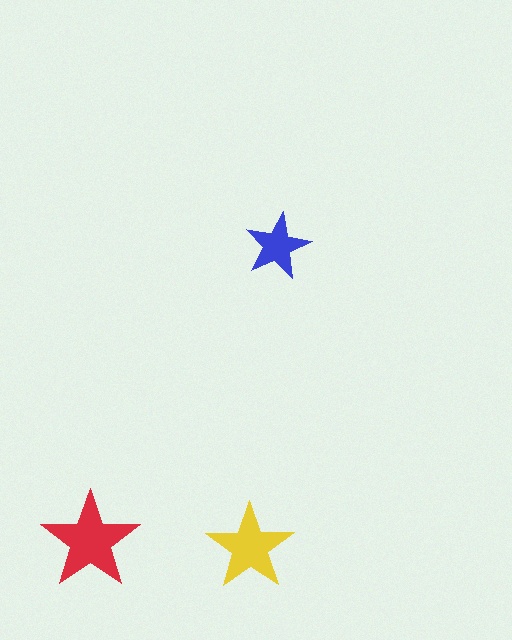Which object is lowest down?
The yellow star is bottommost.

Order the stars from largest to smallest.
the red one, the yellow one, the blue one.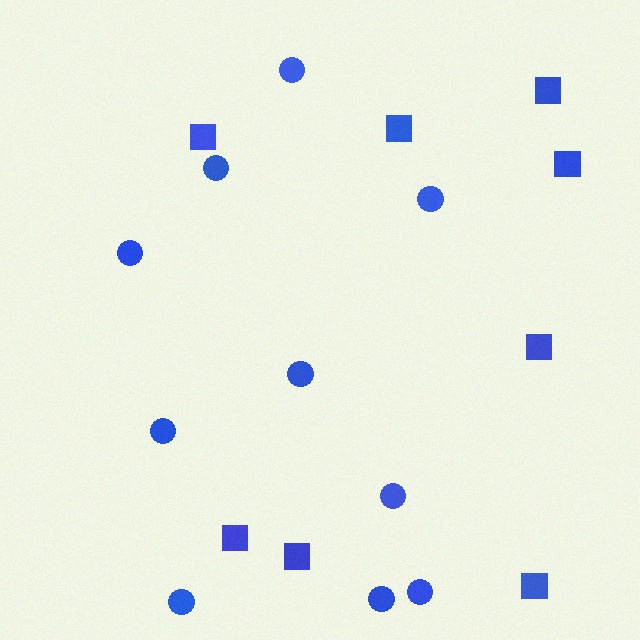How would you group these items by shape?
There are 2 groups: one group of squares (8) and one group of circles (10).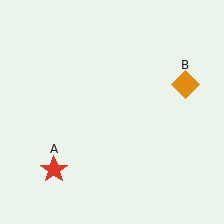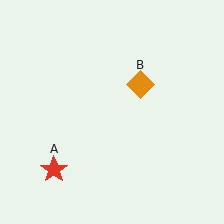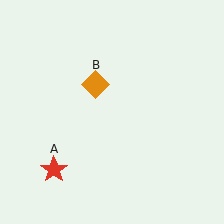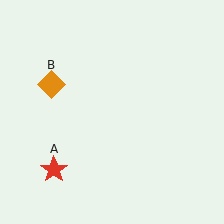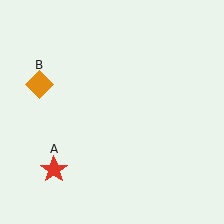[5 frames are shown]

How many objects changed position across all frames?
1 object changed position: orange diamond (object B).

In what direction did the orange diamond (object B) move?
The orange diamond (object B) moved left.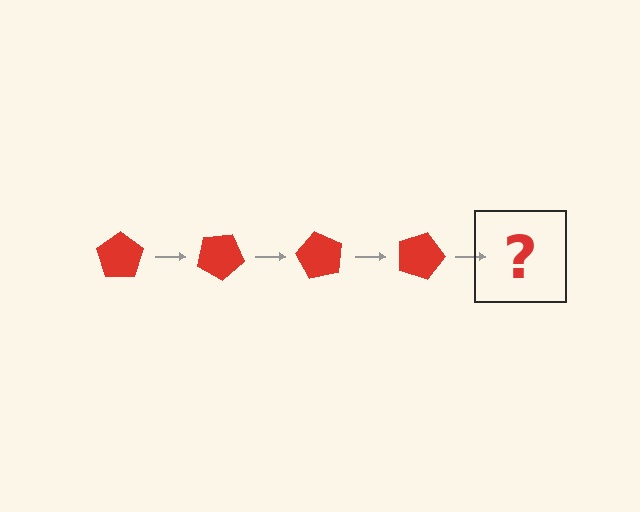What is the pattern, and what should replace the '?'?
The pattern is that the pentagon rotates 30 degrees each step. The '?' should be a red pentagon rotated 120 degrees.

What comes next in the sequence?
The next element should be a red pentagon rotated 120 degrees.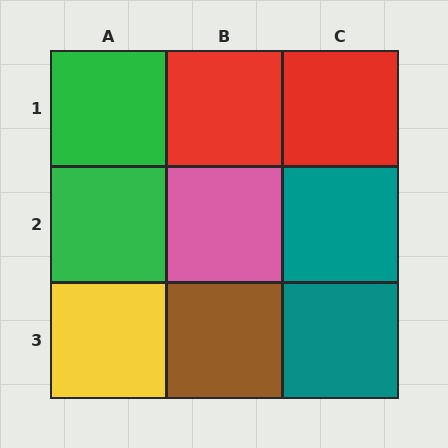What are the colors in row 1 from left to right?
Green, red, red.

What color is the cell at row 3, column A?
Yellow.